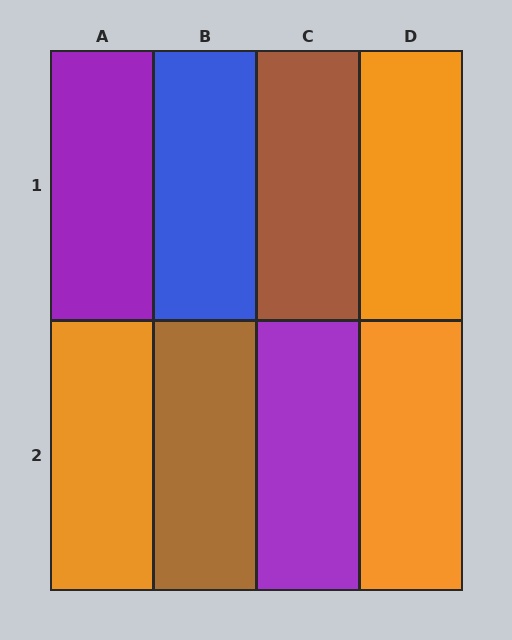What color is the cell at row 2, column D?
Orange.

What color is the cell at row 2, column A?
Orange.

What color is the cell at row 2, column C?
Purple.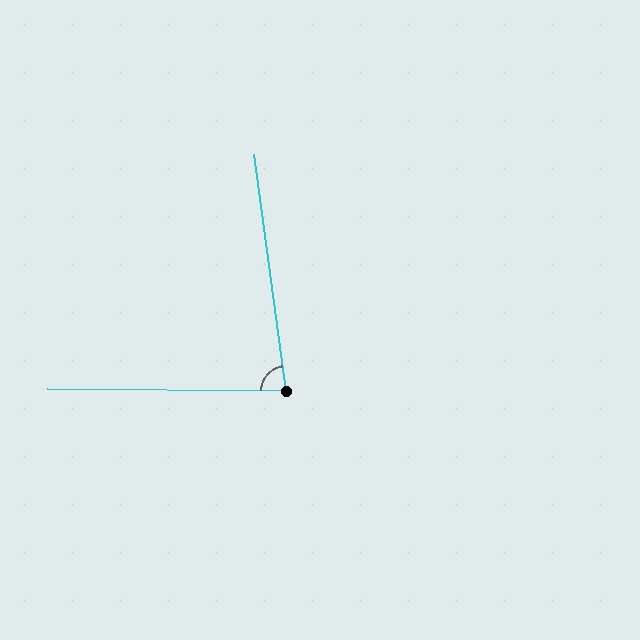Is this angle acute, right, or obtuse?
It is acute.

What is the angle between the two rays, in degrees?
Approximately 82 degrees.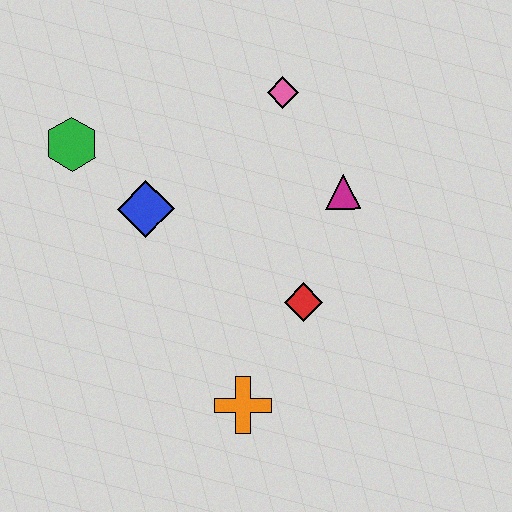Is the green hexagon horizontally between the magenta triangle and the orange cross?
No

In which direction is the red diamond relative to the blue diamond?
The red diamond is to the right of the blue diamond.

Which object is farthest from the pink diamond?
The orange cross is farthest from the pink diamond.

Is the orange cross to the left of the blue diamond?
No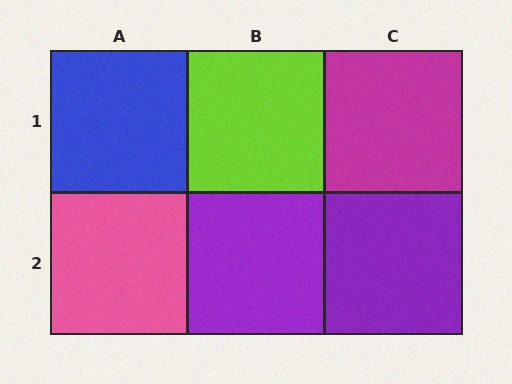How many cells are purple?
2 cells are purple.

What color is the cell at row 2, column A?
Pink.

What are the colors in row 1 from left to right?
Blue, lime, magenta.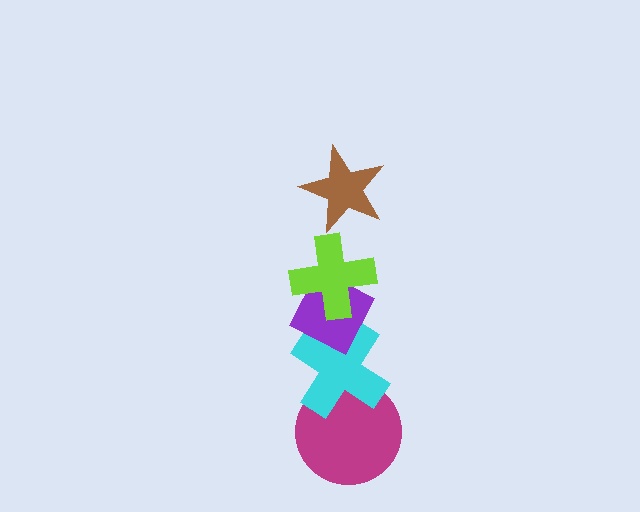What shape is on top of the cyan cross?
The purple diamond is on top of the cyan cross.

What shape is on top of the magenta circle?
The cyan cross is on top of the magenta circle.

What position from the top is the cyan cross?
The cyan cross is 4th from the top.